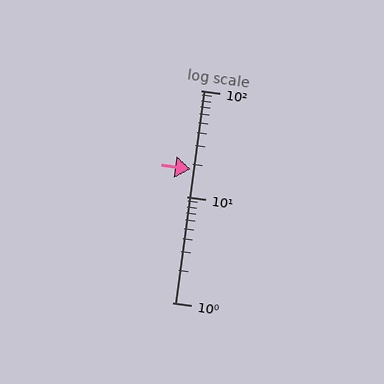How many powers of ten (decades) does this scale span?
The scale spans 2 decades, from 1 to 100.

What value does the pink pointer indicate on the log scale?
The pointer indicates approximately 18.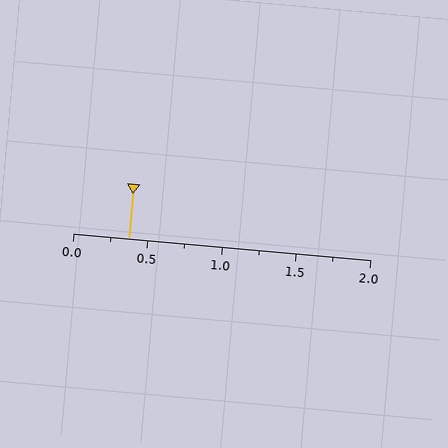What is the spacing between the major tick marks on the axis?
The major ticks are spaced 0.5 apart.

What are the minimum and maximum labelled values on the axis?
The axis runs from 0.0 to 2.0.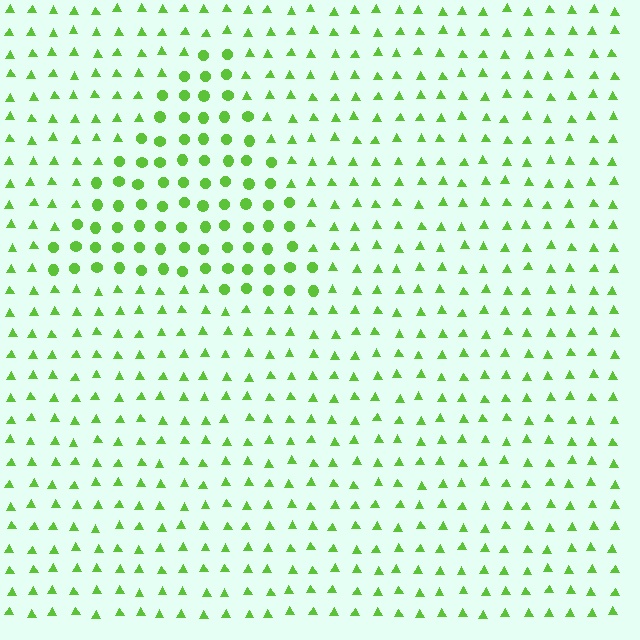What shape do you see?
I see a triangle.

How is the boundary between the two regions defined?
The boundary is defined by a change in element shape: circles inside vs. triangles outside. All elements share the same color and spacing.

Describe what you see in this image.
The image is filled with small lime elements arranged in a uniform grid. A triangle-shaped region contains circles, while the surrounding area contains triangles. The boundary is defined purely by the change in element shape.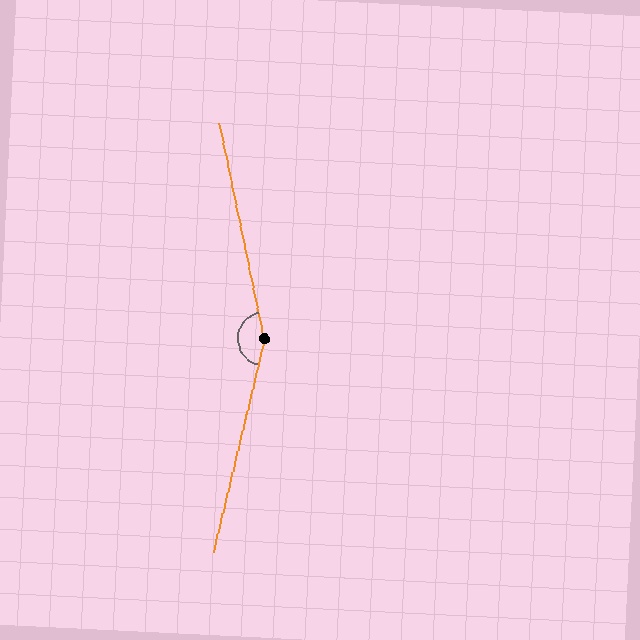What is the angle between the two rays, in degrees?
Approximately 155 degrees.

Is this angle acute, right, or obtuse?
It is obtuse.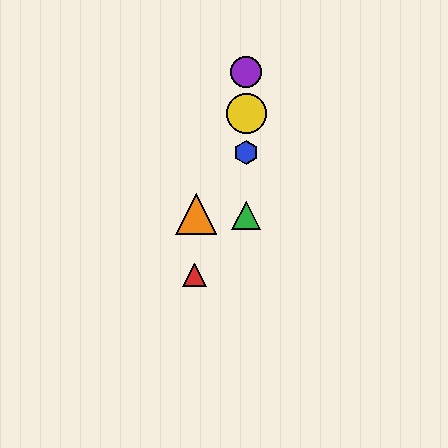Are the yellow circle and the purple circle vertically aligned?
Yes, both are at x≈246.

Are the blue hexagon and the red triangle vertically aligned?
No, the blue hexagon is at x≈246 and the red triangle is at x≈194.